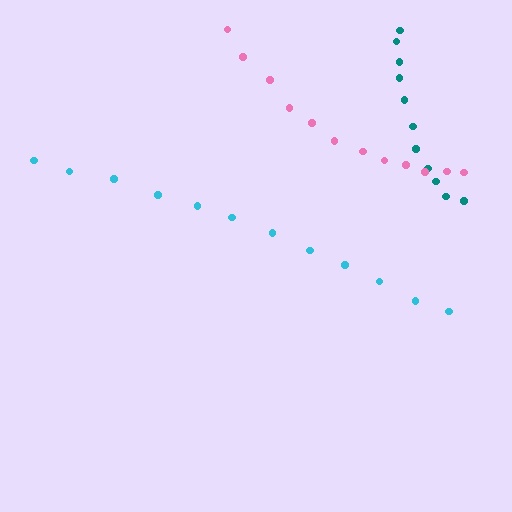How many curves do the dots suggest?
There are 3 distinct paths.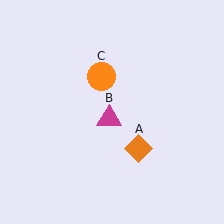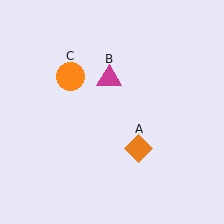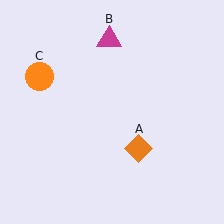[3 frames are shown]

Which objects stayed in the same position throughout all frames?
Orange diamond (object A) remained stationary.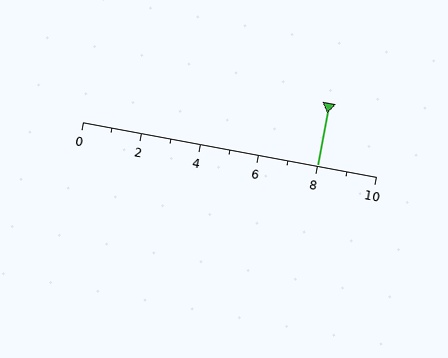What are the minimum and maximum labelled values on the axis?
The axis runs from 0 to 10.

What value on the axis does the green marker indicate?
The marker indicates approximately 8.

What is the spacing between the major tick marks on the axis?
The major ticks are spaced 2 apart.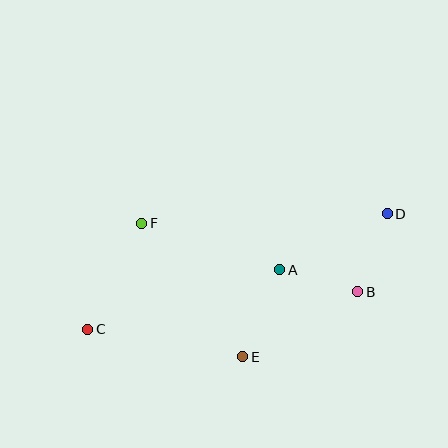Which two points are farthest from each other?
Points C and D are farthest from each other.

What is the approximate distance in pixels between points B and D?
The distance between B and D is approximately 83 pixels.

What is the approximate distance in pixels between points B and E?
The distance between B and E is approximately 132 pixels.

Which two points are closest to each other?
Points A and B are closest to each other.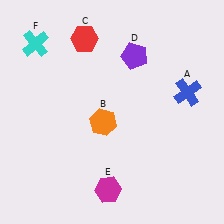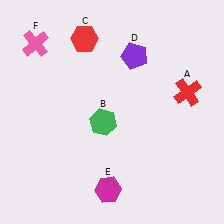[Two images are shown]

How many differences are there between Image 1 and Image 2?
There are 3 differences between the two images.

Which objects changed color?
A changed from blue to red. B changed from orange to green. F changed from cyan to pink.